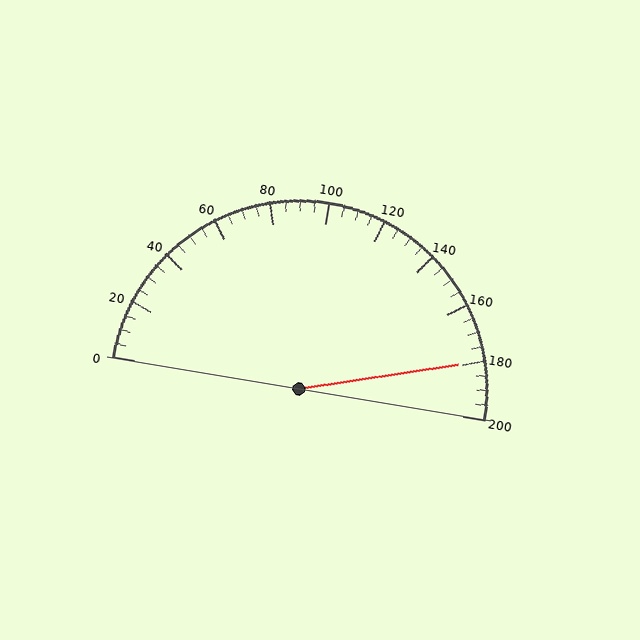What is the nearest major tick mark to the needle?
The nearest major tick mark is 180.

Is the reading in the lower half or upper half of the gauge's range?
The reading is in the upper half of the range (0 to 200).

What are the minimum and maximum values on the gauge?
The gauge ranges from 0 to 200.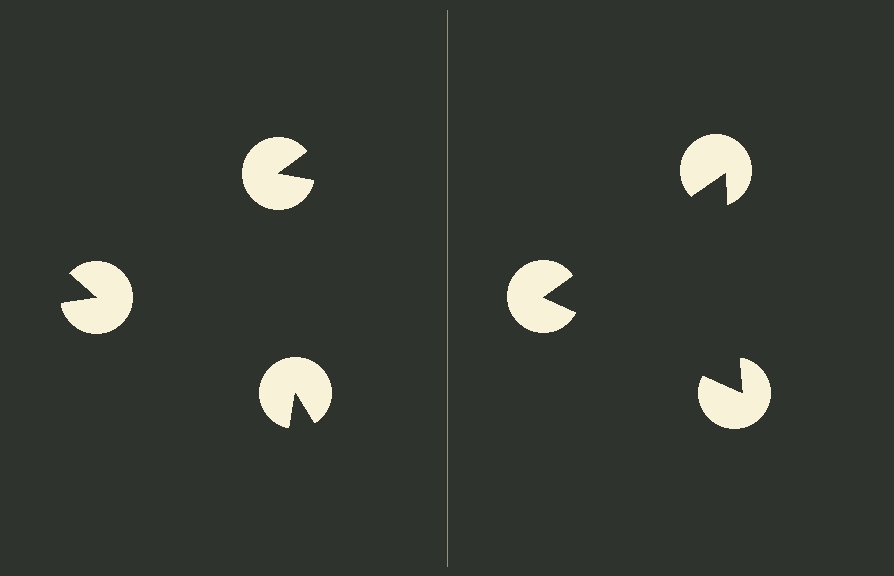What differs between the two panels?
The pac-man discs are positioned identically on both sides; only the wedge orientations differ. On the right they align to a triangle; on the left they are misaligned.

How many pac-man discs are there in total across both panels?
6 — 3 on each side.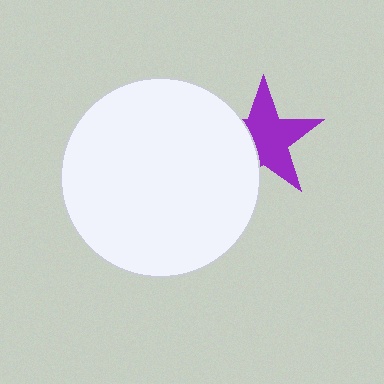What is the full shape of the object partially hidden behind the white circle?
The partially hidden object is a purple star.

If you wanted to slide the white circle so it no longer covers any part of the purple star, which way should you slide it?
Slide it left — that is the most direct way to separate the two shapes.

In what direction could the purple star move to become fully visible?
The purple star could move right. That would shift it out from behind the white circle entirely.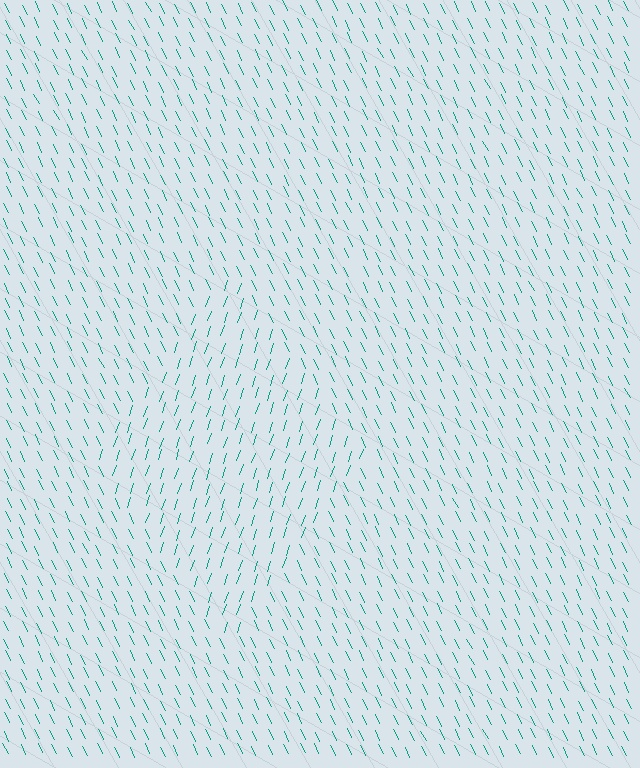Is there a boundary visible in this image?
Yes, there is a texture boundary formed by a change in line orientation.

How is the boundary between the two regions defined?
The boundary is defined purely by a change in line orientation (approximately 45 degrees difference). All lines are the same color and thickness.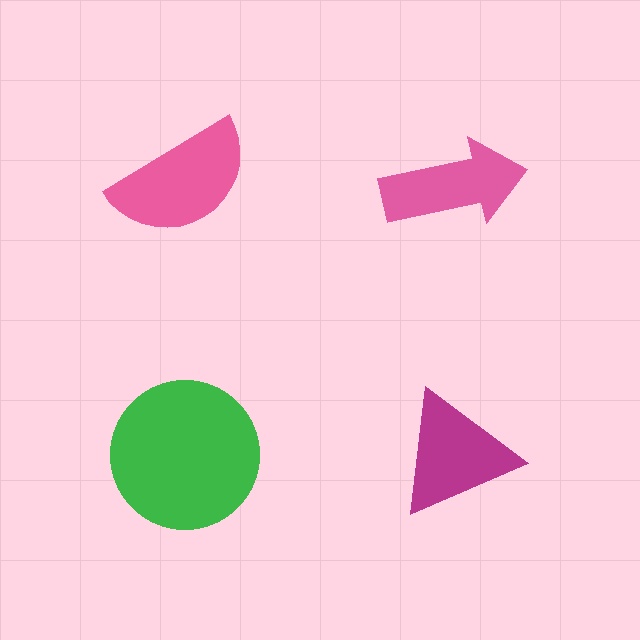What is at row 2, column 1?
A green circle.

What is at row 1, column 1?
A pink semicircle.